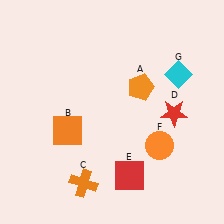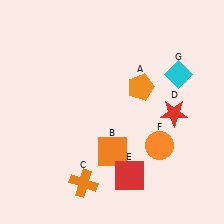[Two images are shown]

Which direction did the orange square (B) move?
The orange square (B) moved right.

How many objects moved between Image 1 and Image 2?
1 object moved between the two images.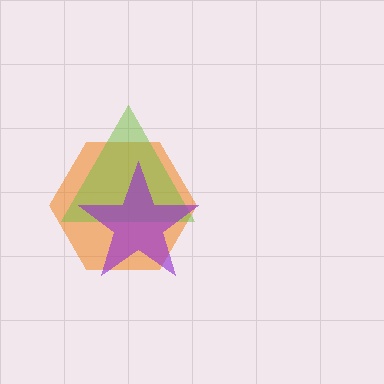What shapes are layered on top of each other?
The layered shapes are: an orange hexagon, a lime triangle, a purple star.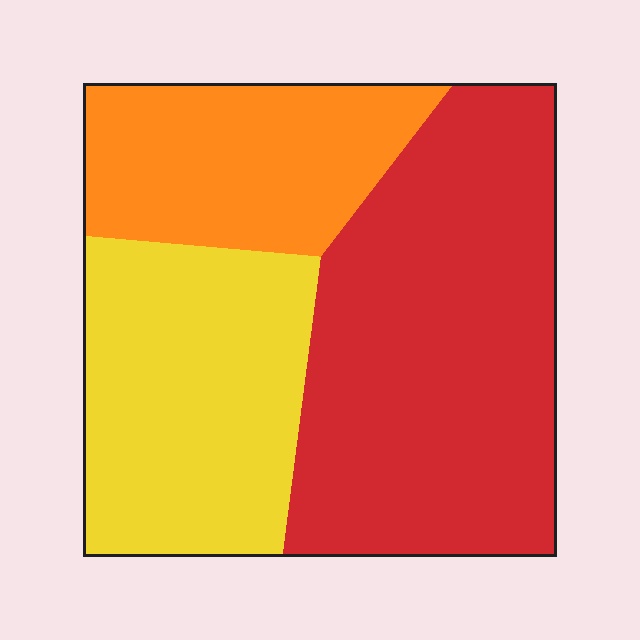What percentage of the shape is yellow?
Yellow covers around 30% of the shape.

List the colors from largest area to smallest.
From largest to smallest: red, yellow, orange.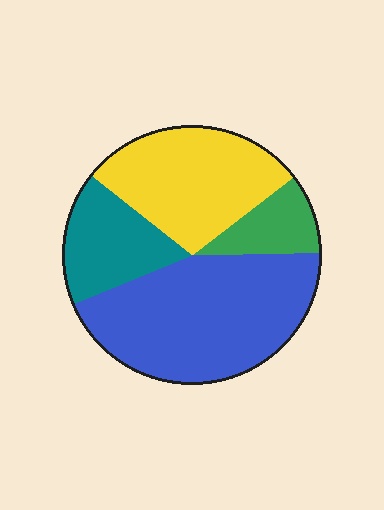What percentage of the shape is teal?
Teal takes up less than a quarter of the shape.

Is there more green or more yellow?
Yellow.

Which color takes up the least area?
Green, at roughly 10%.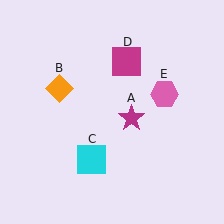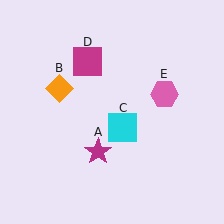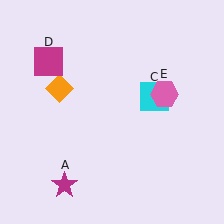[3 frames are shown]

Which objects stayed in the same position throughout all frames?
Orange diamond (object B) and pink hexagon (object E) remained stationary.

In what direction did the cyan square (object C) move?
The cyan square (object C) moved up and to the right.